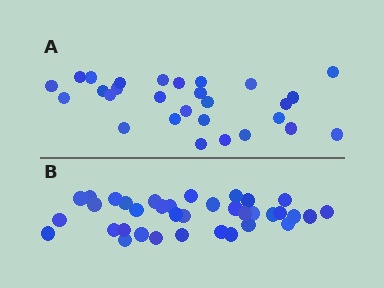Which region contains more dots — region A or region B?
Region B (the bottom region) has more dots.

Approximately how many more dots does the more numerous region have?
Region B has roughly 8 or so more dots than region A.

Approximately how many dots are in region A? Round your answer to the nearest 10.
About 30 dots. (The exact count is 28, which rounds to 30.)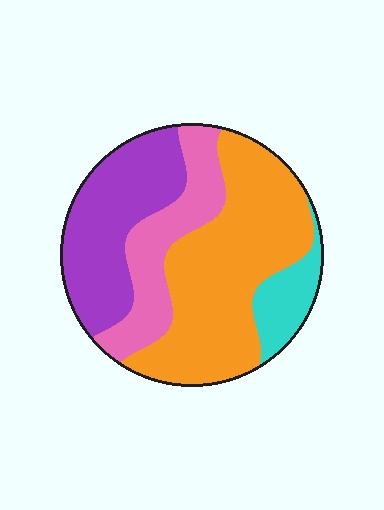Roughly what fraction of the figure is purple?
Purple takes up about one quarter (1/4) of the figure.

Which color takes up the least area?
Cyan, at roughly 10%.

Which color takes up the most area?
Orange, at roughly 45%.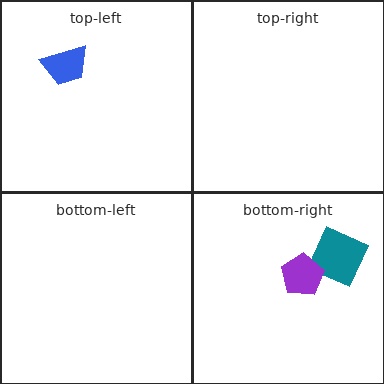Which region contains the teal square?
The bottom-right region.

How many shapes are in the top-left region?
1.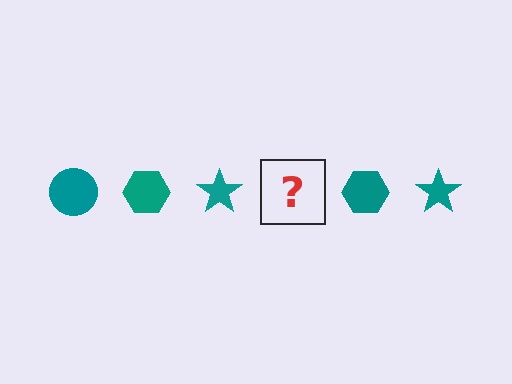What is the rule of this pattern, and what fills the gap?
The rule is that the pattern cycles through circle, hexagon, star shapes in teal. The gap should be filled with a teal circle.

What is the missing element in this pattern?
The missing element is a teal circle.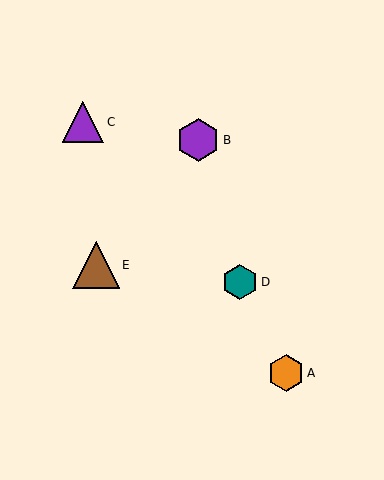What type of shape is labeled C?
Shape C is a purple triangle.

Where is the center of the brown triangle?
The center of the brown triangle is at (96, 265).